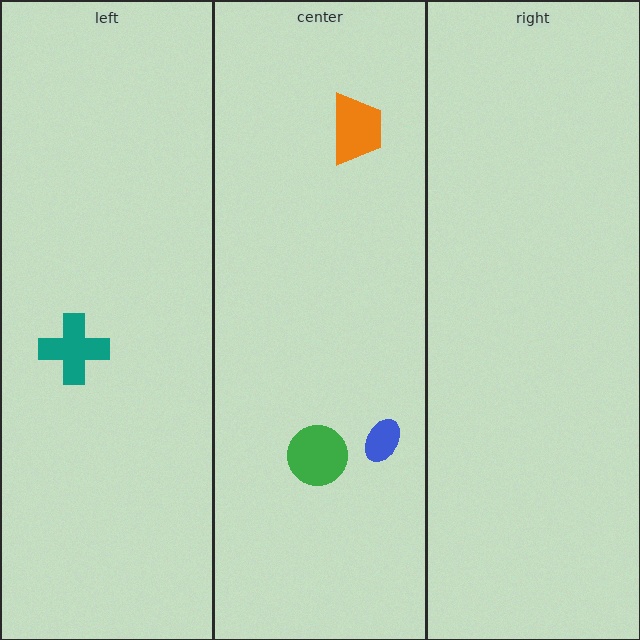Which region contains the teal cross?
The left region.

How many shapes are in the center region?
3.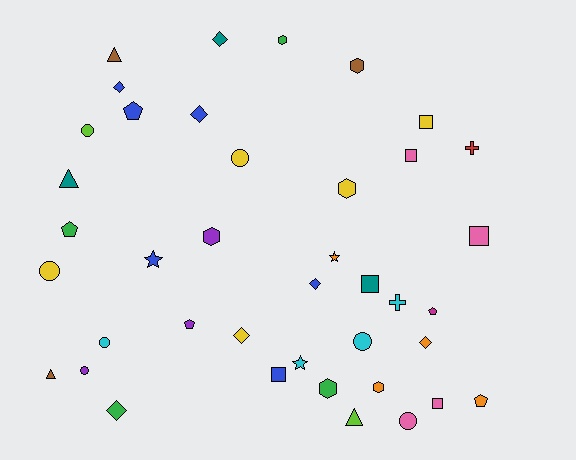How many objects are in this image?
There are 40 objects.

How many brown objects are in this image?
There are 3 brown objects.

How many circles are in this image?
There are 7 circles.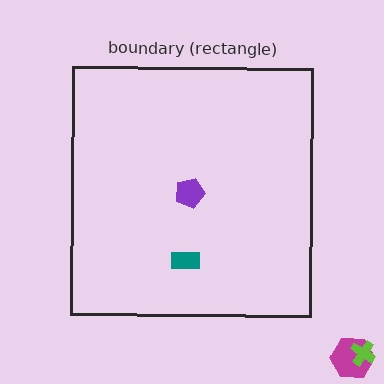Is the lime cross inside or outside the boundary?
Outside.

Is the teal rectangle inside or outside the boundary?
Inside.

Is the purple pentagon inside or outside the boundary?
Inside.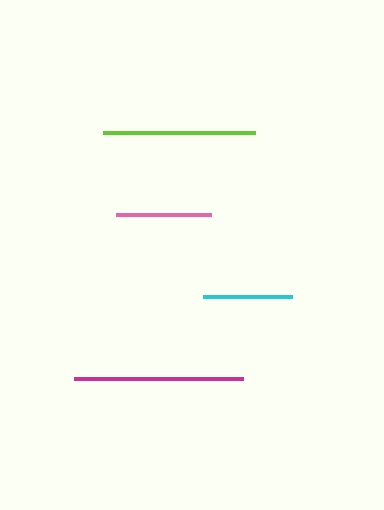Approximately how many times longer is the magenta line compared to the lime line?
The magenta line is approximately 1.1 times the length of the lime line.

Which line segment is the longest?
The magenta line is the longest at approximately 169 pixels.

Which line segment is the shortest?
The cyan line is the shortest at approximately 89 pixels.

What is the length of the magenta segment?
The magenta segment is approximately 169 pixels long.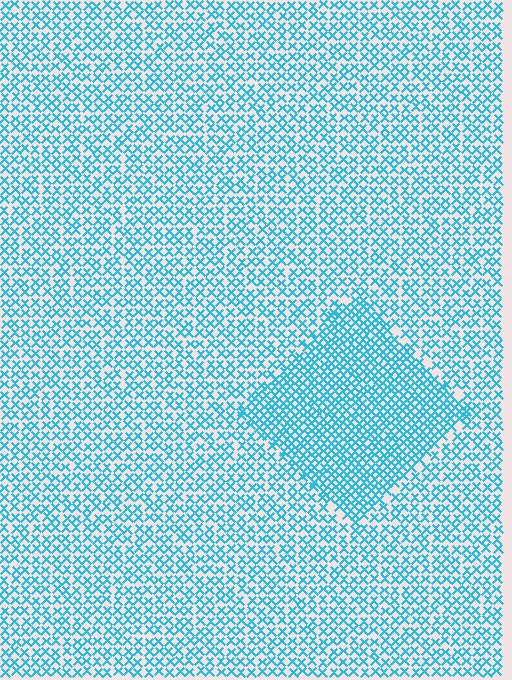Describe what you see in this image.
The image contains small cyan elements arranged at two different densities. A diamond-shaped region is visible where the elements are more densely packed than the surrounding area.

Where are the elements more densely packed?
The elements are more densely packed inside the diamond boundary.